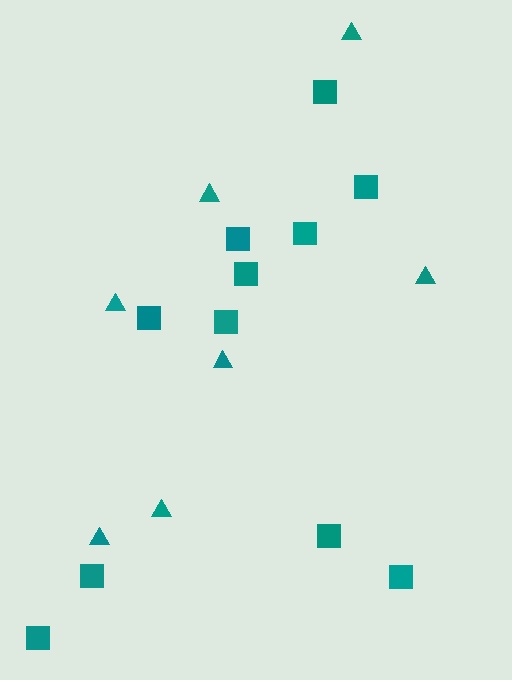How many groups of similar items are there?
There are 2 groups: one group of triangles (7) and one group of squares (11).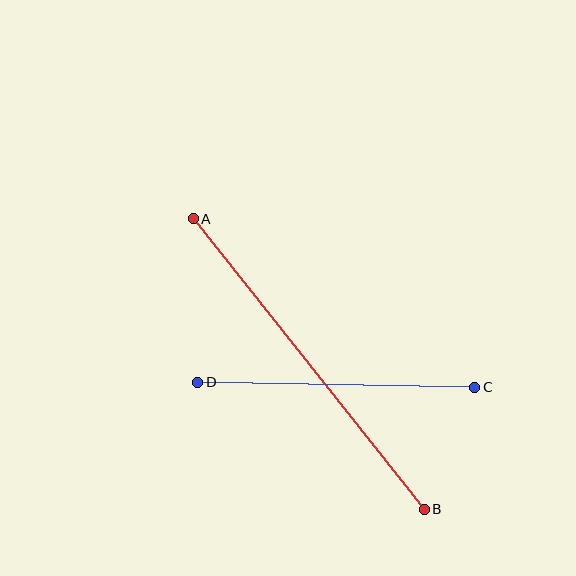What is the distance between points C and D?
The distance is approximately 277 pixels.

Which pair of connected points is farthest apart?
Points A and B are farthest apart.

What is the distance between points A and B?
The distance is approximately 371 pixels.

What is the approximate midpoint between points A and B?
The midpoint is at approximately (309, 364) pixels.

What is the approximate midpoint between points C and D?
The midpoint is at approximately (336, 385) pixels.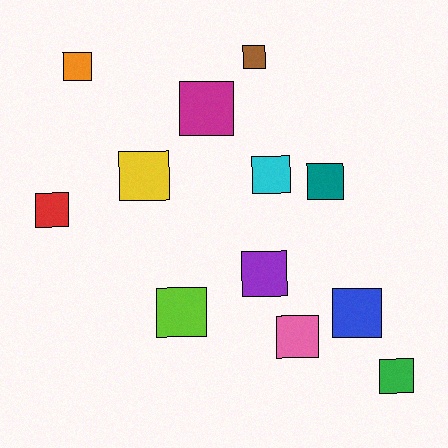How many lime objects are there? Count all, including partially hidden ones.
There is 1 lime object.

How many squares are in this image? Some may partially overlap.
There are 12 squares.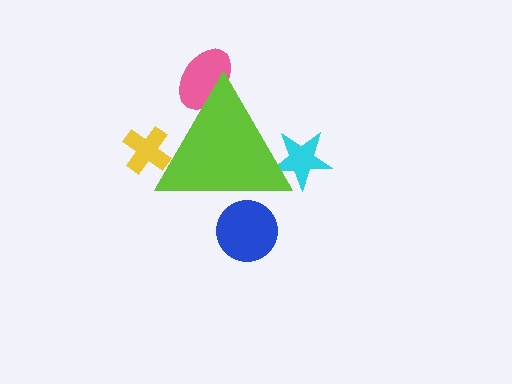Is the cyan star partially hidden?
Yes, the cyan star is partially hidden behind the lime triangle.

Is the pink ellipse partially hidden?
Yes, the pink ellipse is partially hidden behind the lime triangle.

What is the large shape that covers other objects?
A lime triangle.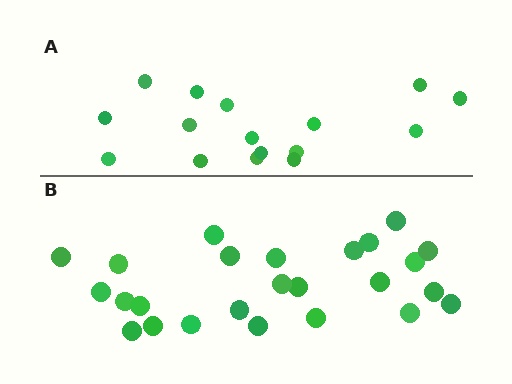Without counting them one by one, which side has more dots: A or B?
Region B (the bottom region) has more dots.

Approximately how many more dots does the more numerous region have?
Region B has roughly 8 or so more dots than region A.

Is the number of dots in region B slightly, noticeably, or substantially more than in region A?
Region B has substantially more. The ratio is roughly 1.6 to 1.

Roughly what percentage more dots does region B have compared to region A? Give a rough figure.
About 55% more.